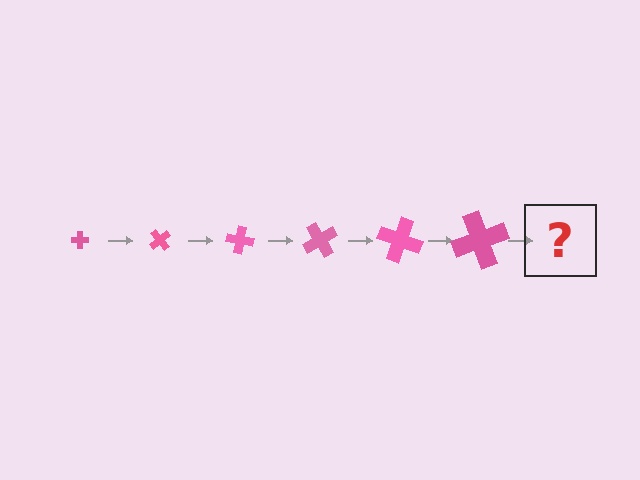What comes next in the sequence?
The next element should be a cross, larger than the previous one and rotated 300 degrees from the start.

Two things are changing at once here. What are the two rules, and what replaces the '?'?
The two rules are that the cross grows larger each step and it rotates 50 degrees each step. The '?' should be a cross, larger than the previous one and rotated 300 degrees from the start.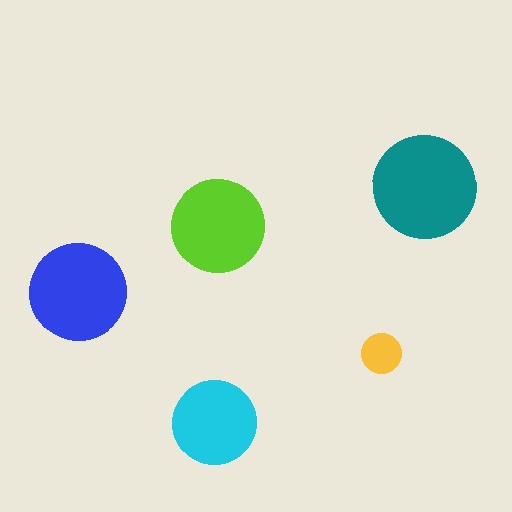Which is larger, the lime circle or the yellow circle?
The lime one.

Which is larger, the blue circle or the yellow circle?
The blue one.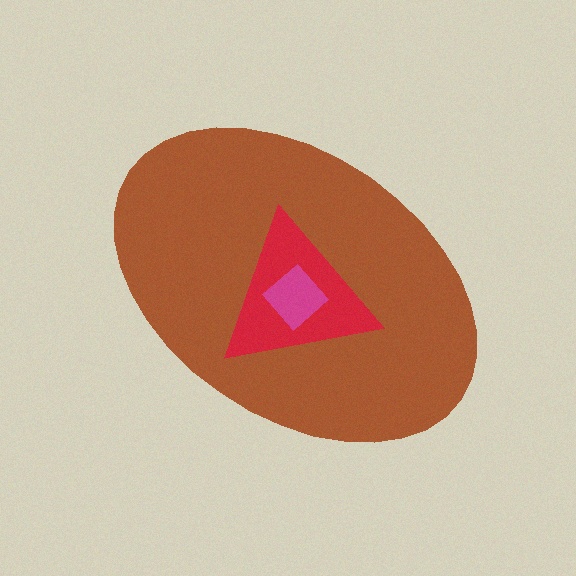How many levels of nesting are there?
3.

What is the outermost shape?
The brown ellipse.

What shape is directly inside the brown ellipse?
The red triangle.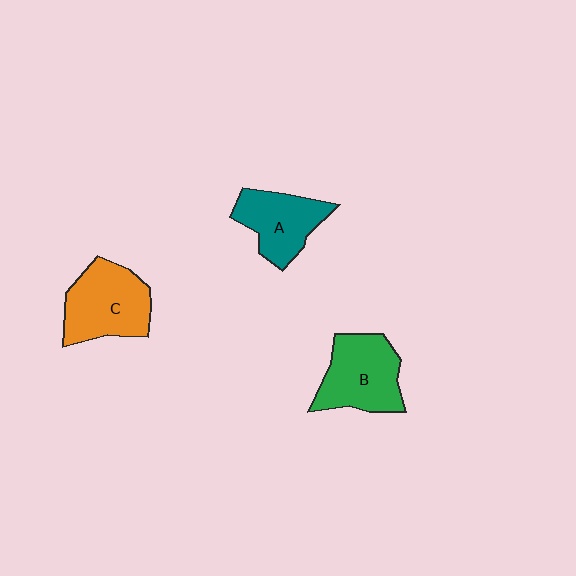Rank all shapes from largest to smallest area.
From largest to smallest: C (orange), B (green), A (teal).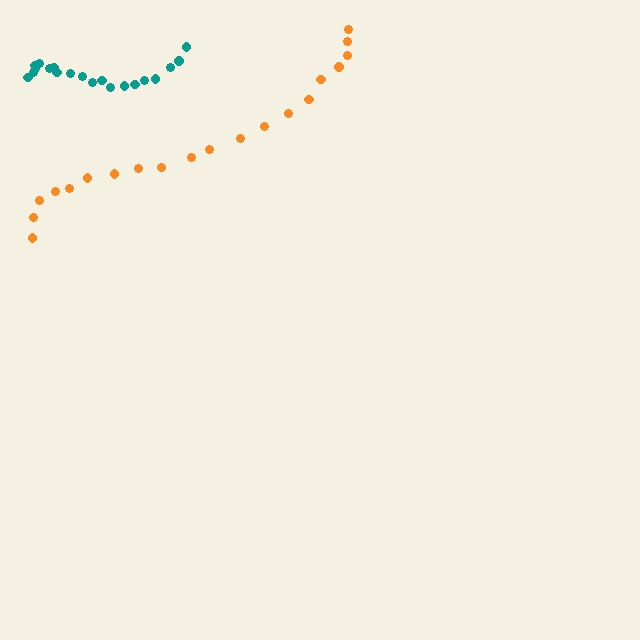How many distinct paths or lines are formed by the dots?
There are 2 distinct paths.